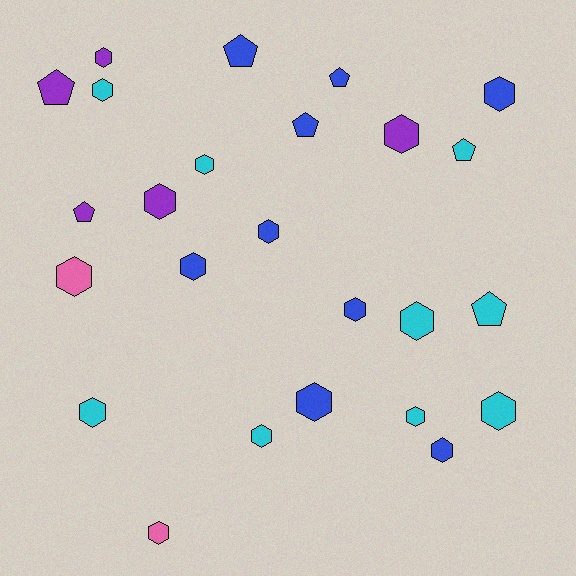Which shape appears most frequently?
Hexagon, with 18 objects.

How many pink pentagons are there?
There are no pink pentagons.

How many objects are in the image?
There are 25 objects.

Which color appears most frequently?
Blue, with 9 objects.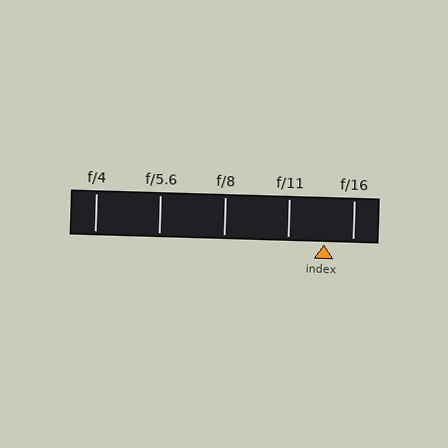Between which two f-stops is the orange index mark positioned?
The index mark is between f/11 and f/16.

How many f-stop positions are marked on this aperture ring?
There are 5 f-stop positions marked.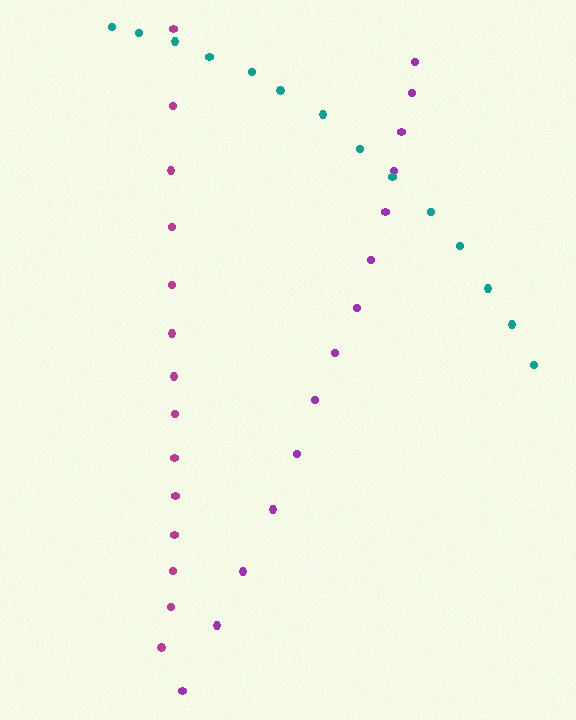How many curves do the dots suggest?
There are 3 distinct paths.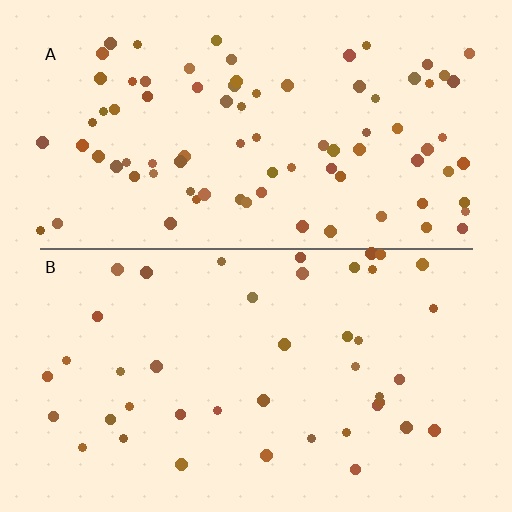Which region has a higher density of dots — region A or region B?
A (the top).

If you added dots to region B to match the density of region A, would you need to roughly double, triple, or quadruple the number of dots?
Approximately double.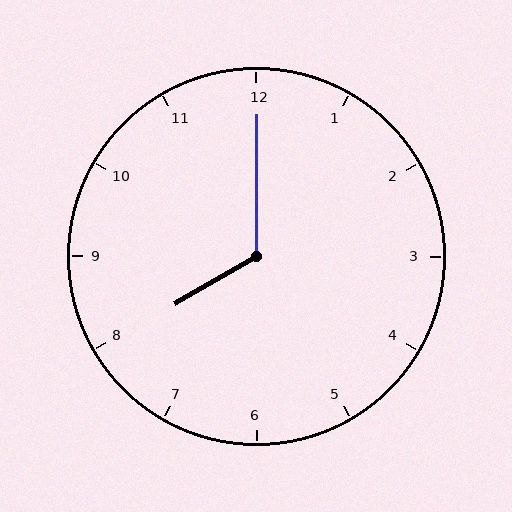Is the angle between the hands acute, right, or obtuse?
It is obtuse.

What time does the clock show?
8:00.